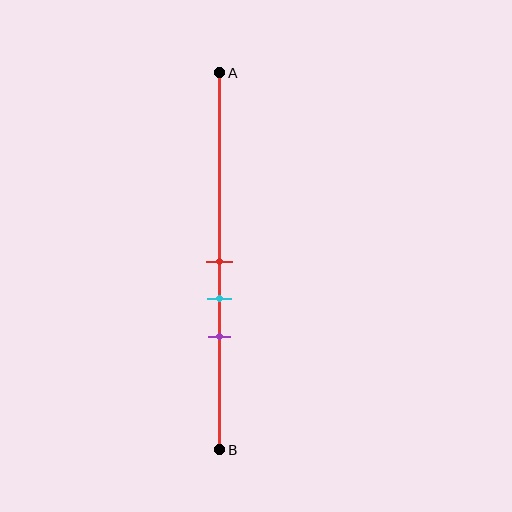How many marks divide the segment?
There are 3 marks dividing the segment.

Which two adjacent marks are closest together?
The red and cyan marks are the closest adjacent pair.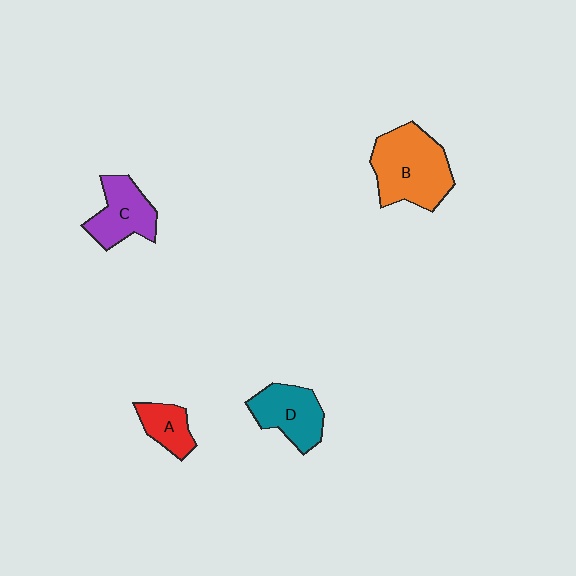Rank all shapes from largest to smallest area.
From largest to smallest: B (orange), D (teal), C (purple), A (red).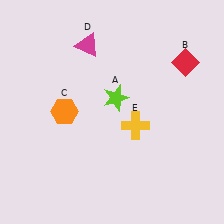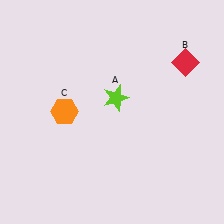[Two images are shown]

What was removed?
The magenta triangle (D), the yellow cross (E) were removed in Image 2.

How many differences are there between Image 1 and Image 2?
There are 2 differences between the two images.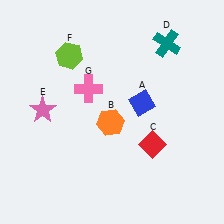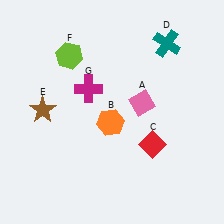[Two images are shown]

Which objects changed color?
A changed from blue to pink. E changed from pink to brown. G changed from pink to magenta.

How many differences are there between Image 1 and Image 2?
There are 3 differences between the two images.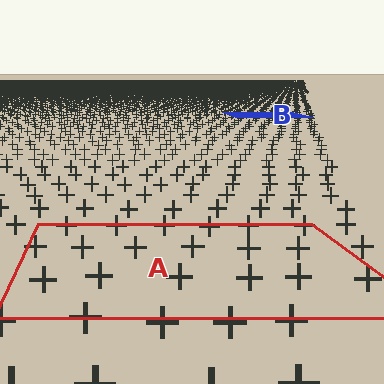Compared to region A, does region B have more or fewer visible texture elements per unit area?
Region B has more texture elements per unit area — they are packed more densely because it is farther away.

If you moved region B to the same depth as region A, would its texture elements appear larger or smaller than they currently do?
They would appear larger. At a closer depth, the same texture elements are projected at a bigger on-screen size.